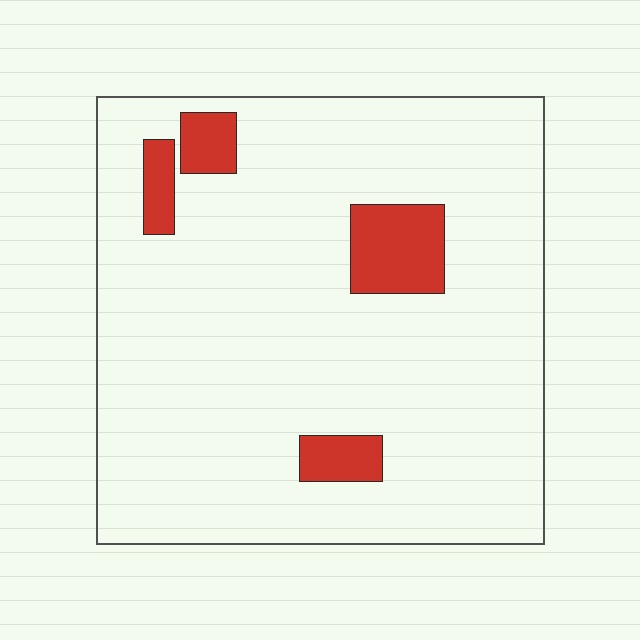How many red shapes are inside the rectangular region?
4.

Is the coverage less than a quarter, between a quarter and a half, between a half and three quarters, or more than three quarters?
Less than a quarter.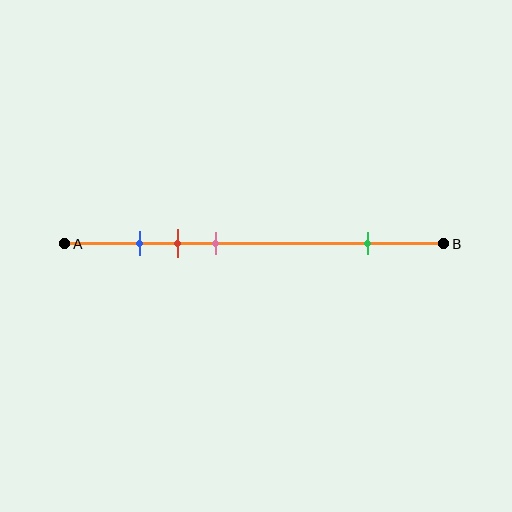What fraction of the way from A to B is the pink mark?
The pink mark is approximately 40% (0.4) of the way from A to B.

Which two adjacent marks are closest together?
The blue and red marks are the closest adjacent pair.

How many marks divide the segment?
There are 4 marks dividing the segment.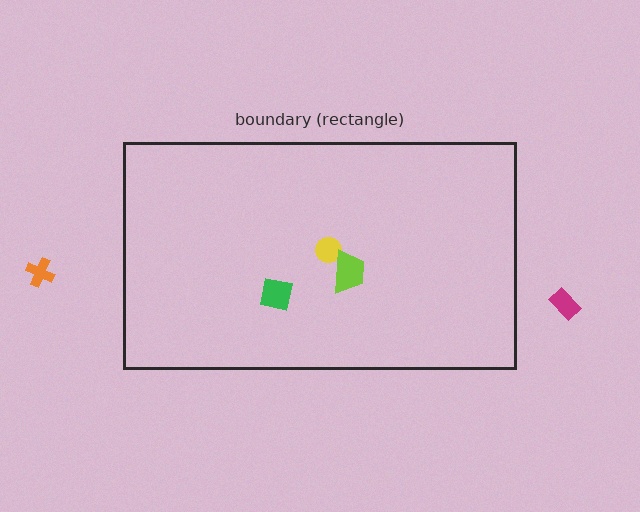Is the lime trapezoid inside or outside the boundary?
Inside.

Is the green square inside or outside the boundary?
Inside.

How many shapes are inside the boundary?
3 inside, 2 outside.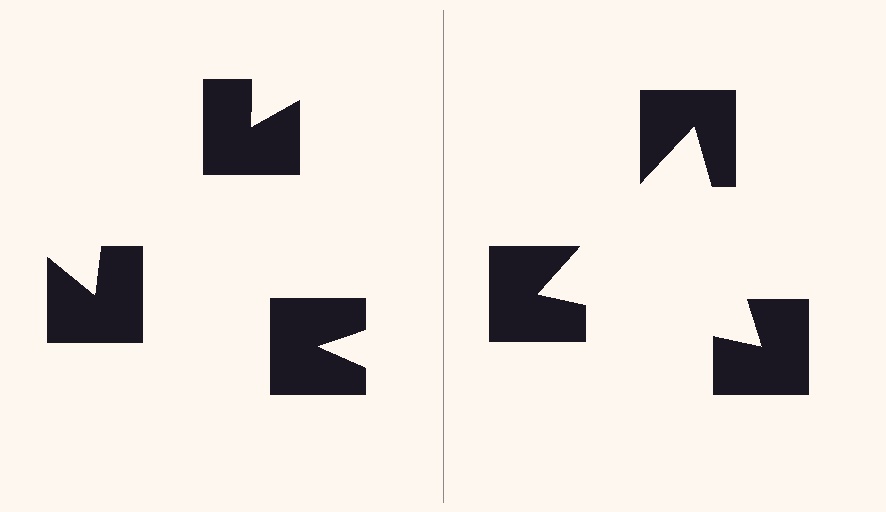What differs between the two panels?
The notched squares are positioned identically on both sides; only the wedge orientations differ. On the right they align to a triangle; on the left they are misaligned.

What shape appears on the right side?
An illusory triangle.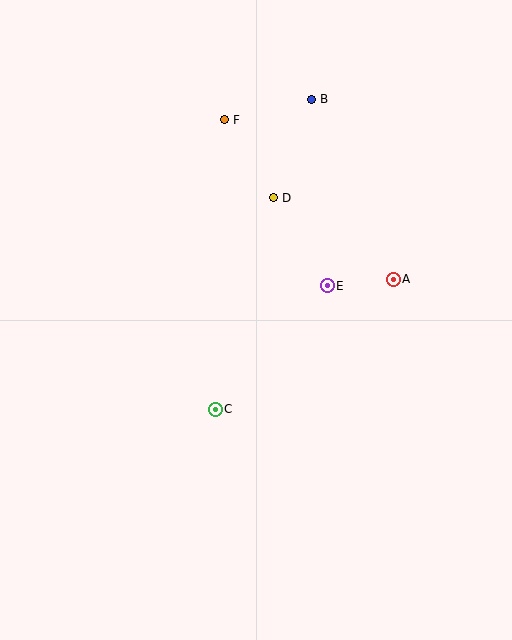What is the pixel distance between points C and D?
The distance between C and D is 219 pixels.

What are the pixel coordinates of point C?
Point C is at (215, 409).